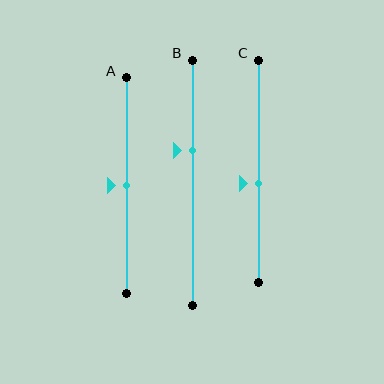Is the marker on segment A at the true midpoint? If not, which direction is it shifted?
Yes, the marker on segment A is at the true midpoint.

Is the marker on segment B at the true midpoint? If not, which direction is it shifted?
No, the marker on segment B is shifted upward by about 13% of the segment length.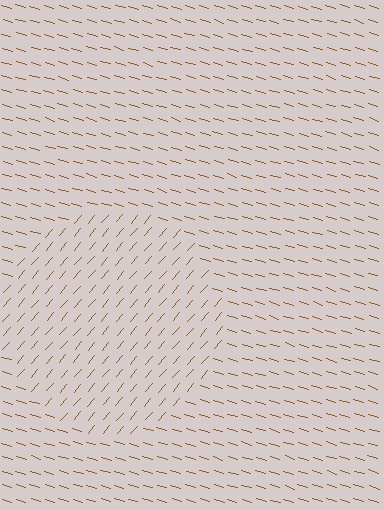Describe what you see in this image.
The image is filled with small brown line segments. A circle region in the image has lines oriented differently from the surrounding lines, creating a visible texture boundary.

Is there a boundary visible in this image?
Yes, there is a texture boundary formed by a change in line orientation.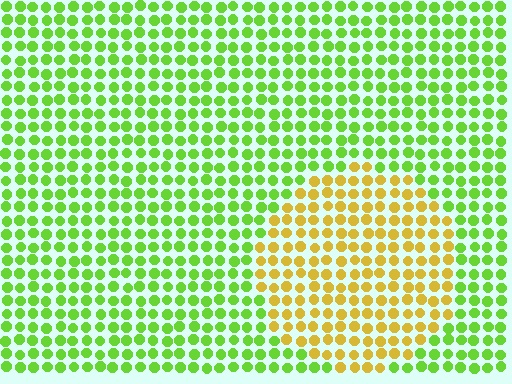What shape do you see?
I see a circle.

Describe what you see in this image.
The image is filled with small lime elements in a uniform arrangement. A circle-shaped region is visible where the elements are tinted to a slightly different hue, forming a subtle color boundary.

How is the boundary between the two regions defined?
The boundary is defined purely by a slight shift in hue (about 52 degrees). Spacing, size, and orientation are identical on both sides.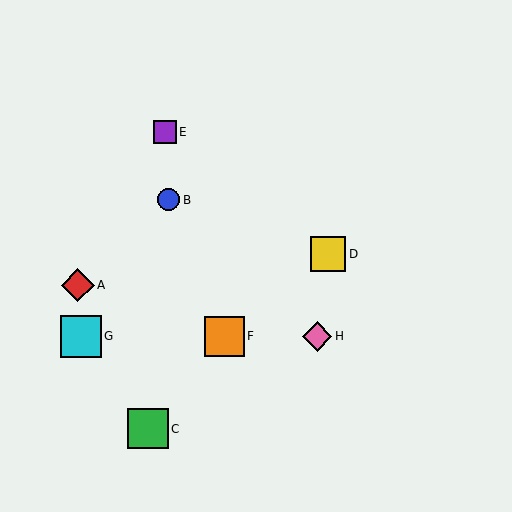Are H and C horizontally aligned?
No, H is at y≈336 and C is at y≈429.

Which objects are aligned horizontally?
Objects F, G, H are aligned horizontally.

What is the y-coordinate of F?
Object F is at y≈336.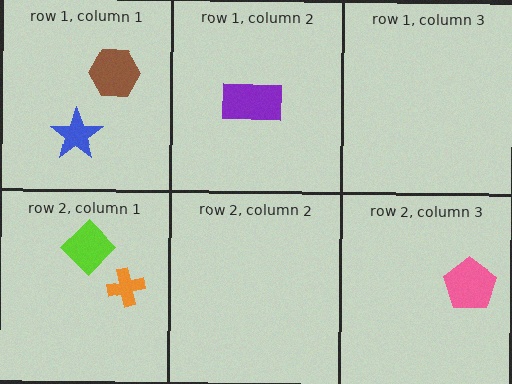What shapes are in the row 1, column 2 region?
The purple rectangle.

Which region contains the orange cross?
The row 2, column 1 region.